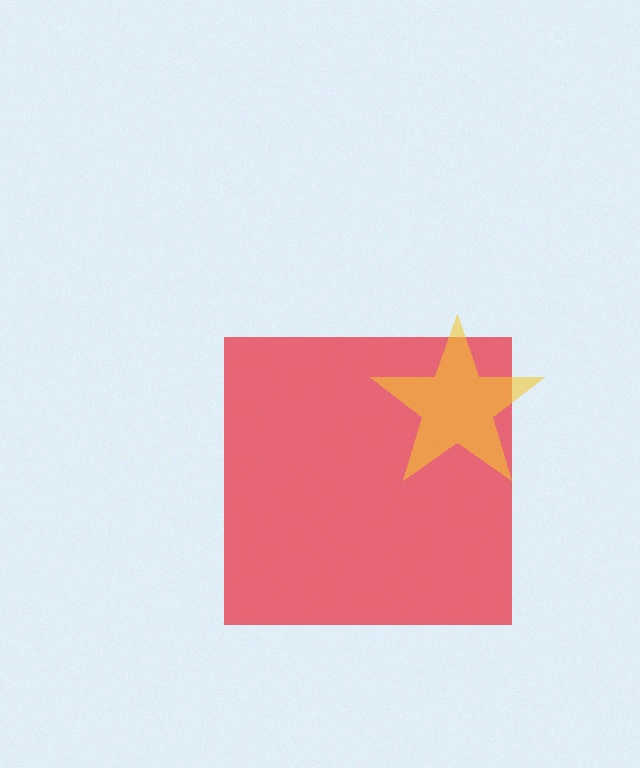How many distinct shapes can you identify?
There are 2 distinct shapes: a red square, a yellow star.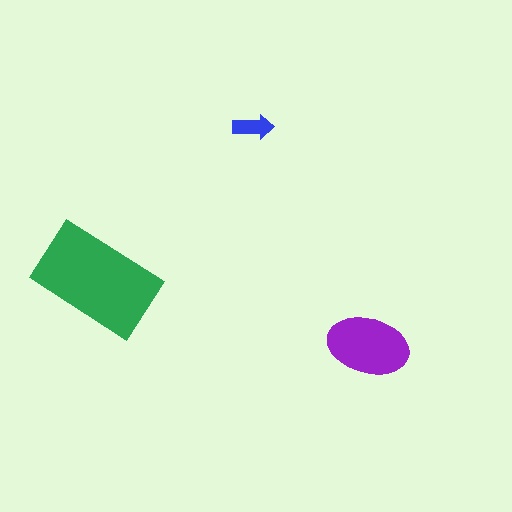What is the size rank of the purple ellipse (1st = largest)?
2nd.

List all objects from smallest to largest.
The blue arrow, the purple ellipse, the green rectangle.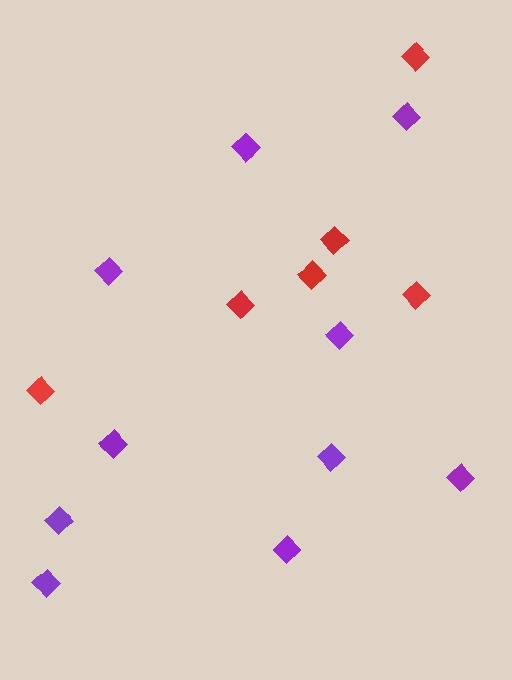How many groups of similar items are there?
There are 2 groups: one group of purple diamonds (10) and one group of red diamonds (6).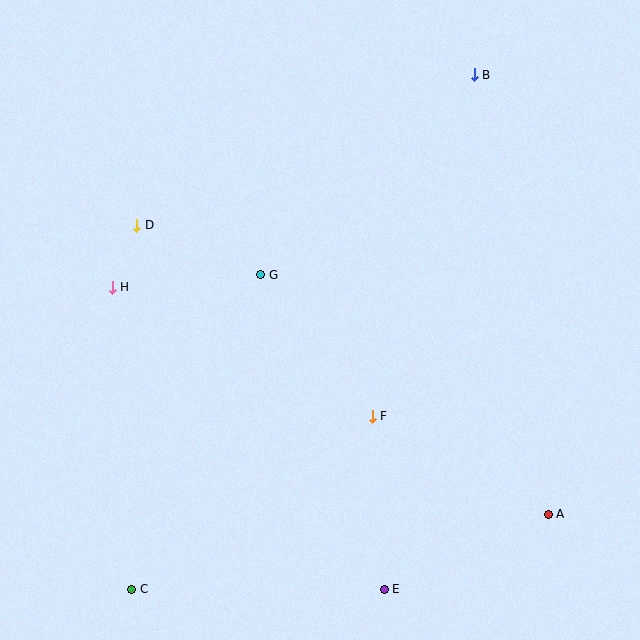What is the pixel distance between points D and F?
The distance between D and F is 303 pixels.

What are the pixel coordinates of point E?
Point E is at (384, 589).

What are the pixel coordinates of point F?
Point F is at (372, 416).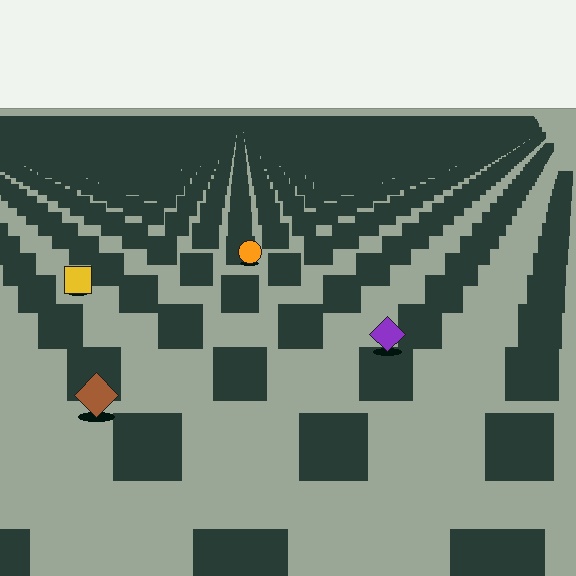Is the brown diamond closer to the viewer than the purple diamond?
Yes. The brown diamond is closer — you can tell from the texture gradient: the ground texture is coarser near it.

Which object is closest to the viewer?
The brown diamond is closest. The texture marks near it are larger and more spread out.